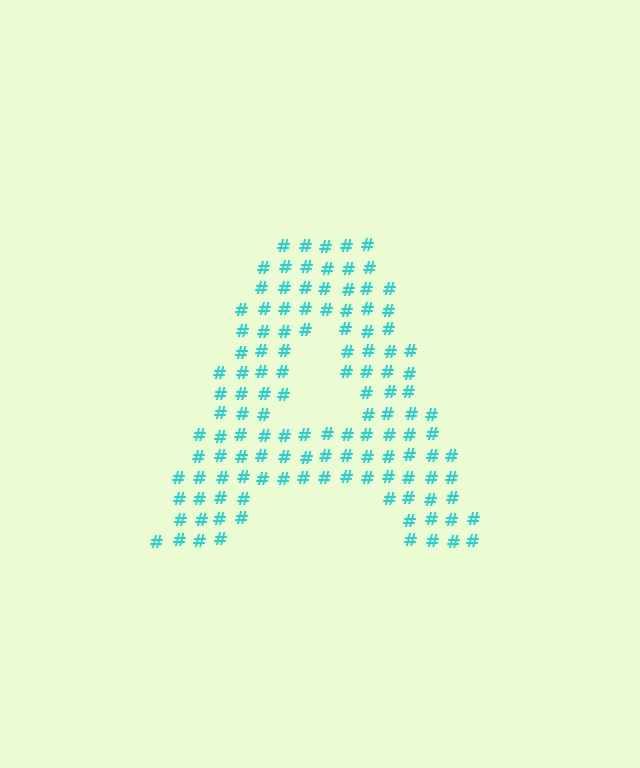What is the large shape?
The large shape is the letter A.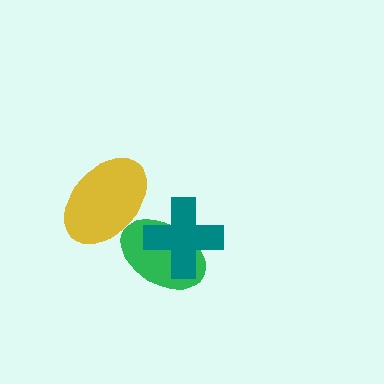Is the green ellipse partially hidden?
Yes, it is partially covered by another shape.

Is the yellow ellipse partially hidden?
No, no other shape covers it.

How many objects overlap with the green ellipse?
2 objects overlap with the green ellipse.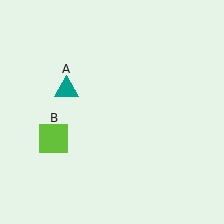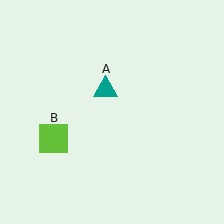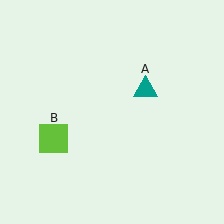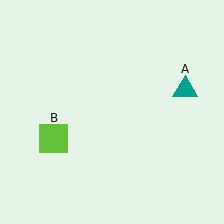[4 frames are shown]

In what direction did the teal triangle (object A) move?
The teal triangle (object A) moved right.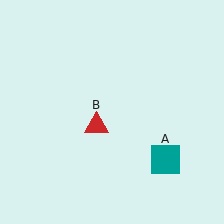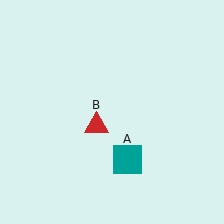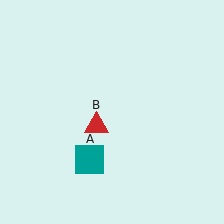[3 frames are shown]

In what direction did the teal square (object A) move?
The teal square (object A) moved left.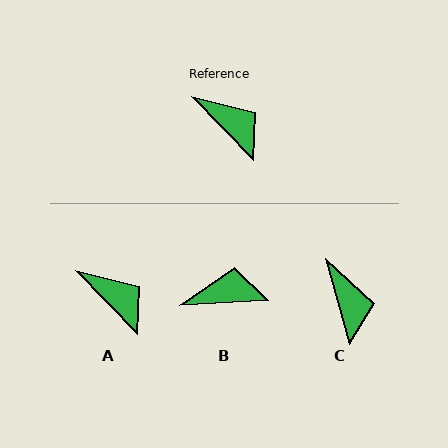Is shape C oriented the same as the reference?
No, it is off by about 29 degrees.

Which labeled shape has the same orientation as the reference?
A.